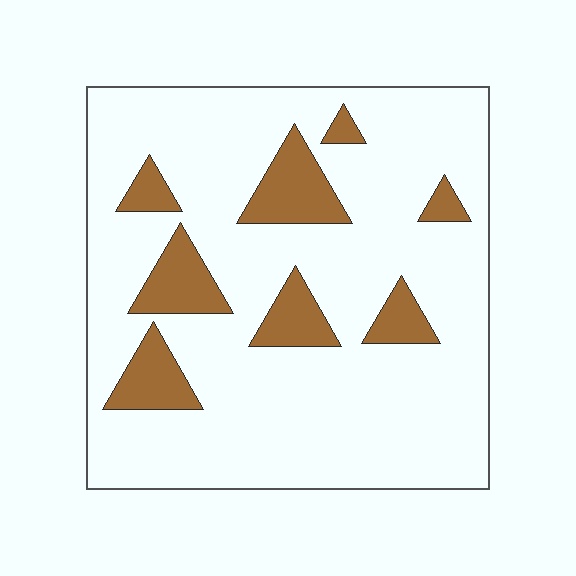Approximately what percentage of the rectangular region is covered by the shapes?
Approximately 15%.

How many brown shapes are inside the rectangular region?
8.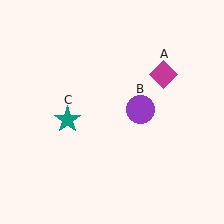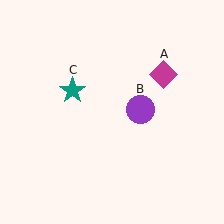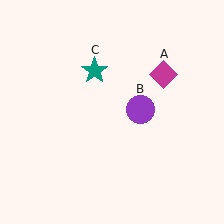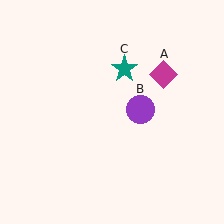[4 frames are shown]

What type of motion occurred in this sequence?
The teal star (object C) rotated clockwise around the center of the scene.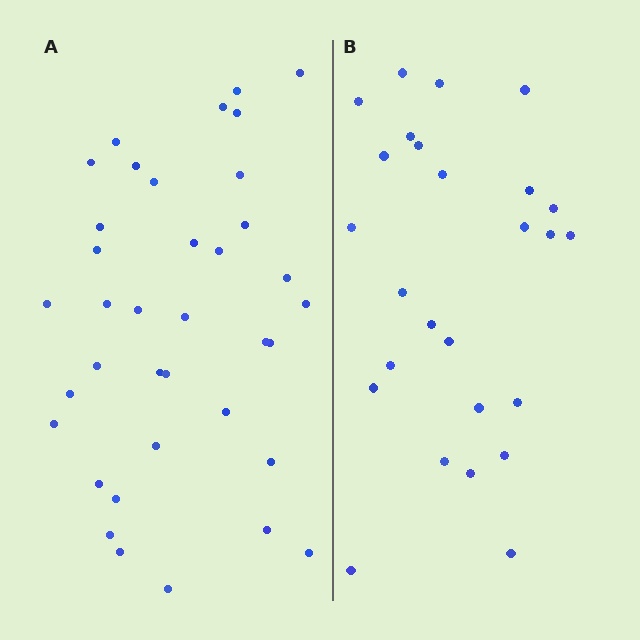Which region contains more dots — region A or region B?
Region A (the left region) has more dots.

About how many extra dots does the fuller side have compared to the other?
Region A has roughly 12 or so more dots than region B.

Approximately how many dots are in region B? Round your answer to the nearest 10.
About 30 dots. (The exact count is 26, which rounds to 30.)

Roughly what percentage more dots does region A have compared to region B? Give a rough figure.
About 40% more.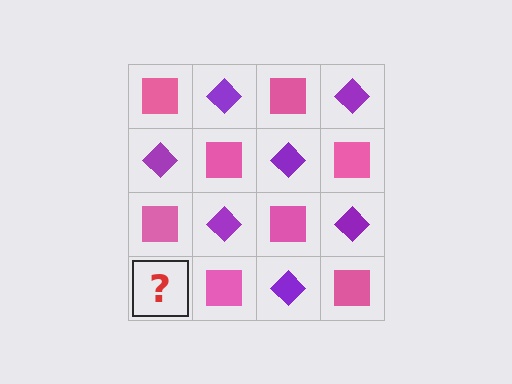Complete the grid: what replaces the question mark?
The question mark should be replaced with a purple diamond.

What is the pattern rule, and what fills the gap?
The rule is that it alternates pink square and purple diamond in a checkerboard pattern. The gap should be filled with a purple diamond.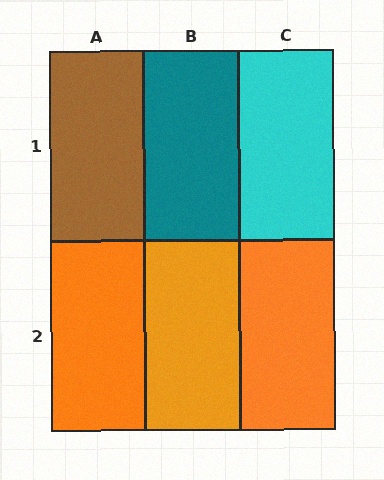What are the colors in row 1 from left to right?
Brown, teal, cyan.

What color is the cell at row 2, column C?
Orange.